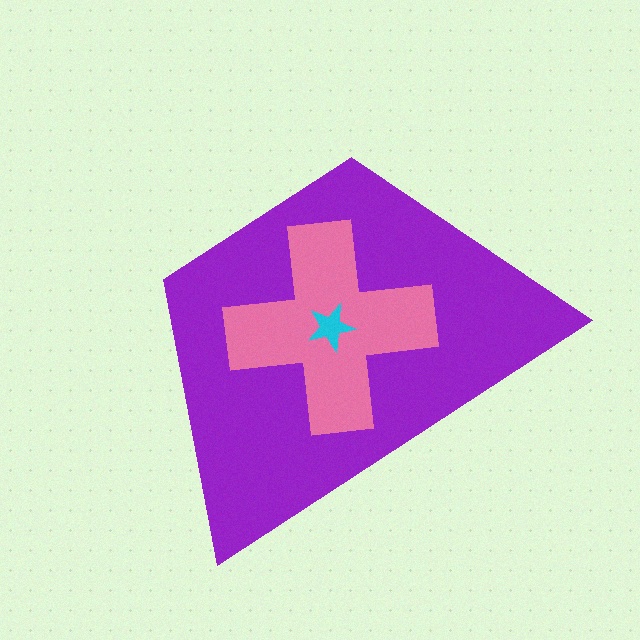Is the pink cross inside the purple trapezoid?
Yes.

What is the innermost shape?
The cyan star.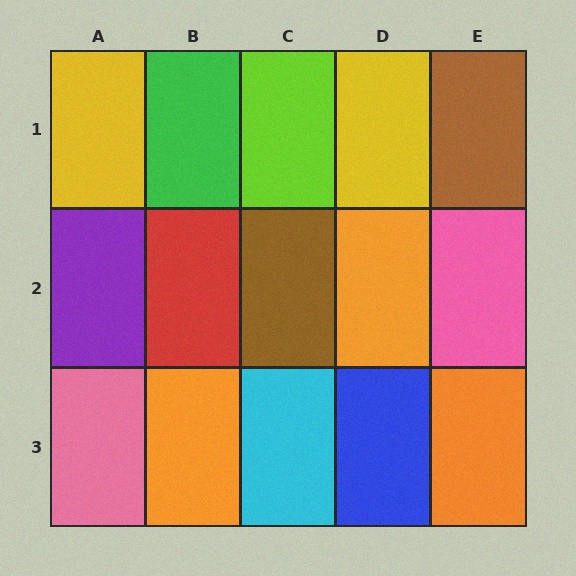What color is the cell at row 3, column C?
Cyan.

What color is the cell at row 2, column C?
Brown.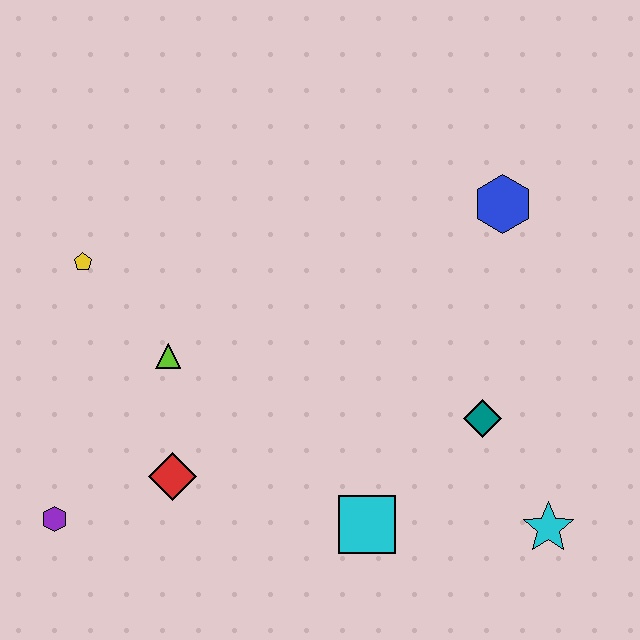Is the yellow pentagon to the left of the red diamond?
Yes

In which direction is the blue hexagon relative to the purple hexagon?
The blue hexagon is to the right of the purple hexagon.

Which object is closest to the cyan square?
The teal diamond is closest to the cyan square.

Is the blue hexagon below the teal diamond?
No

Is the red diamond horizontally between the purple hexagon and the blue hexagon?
Yes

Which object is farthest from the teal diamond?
The purple hexagon is farthest from the teal diamond.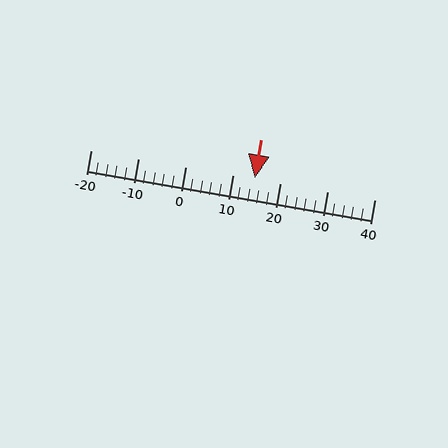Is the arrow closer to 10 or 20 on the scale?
The arrow is closer to 10.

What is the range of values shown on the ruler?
The ruler shows values from -20 to 40.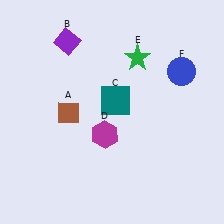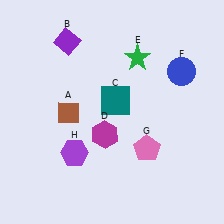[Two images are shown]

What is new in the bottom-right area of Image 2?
A pink pentagon (G) was added in the bottom-right area of Image 2.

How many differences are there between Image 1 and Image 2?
There are 2 differences between the two images.